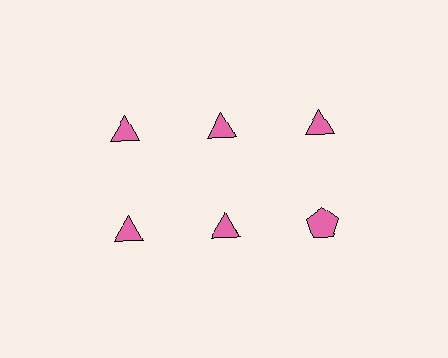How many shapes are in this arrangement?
There are 6 shapes arranged in a grid pattern.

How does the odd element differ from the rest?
It has a different shape: pentagon instead of triangle.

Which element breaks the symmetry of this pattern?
The pink pentagon in the second row, center column breaks the symmetry. All other shapes are pink triangles.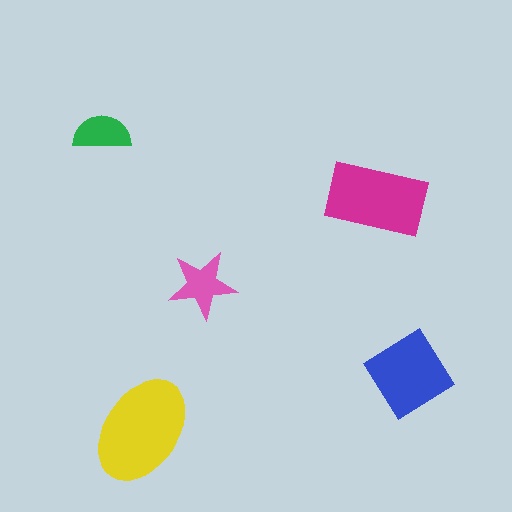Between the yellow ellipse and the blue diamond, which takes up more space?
The yellow ellipse.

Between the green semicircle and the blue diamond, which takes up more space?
The blue diamond.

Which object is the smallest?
The green semicircle.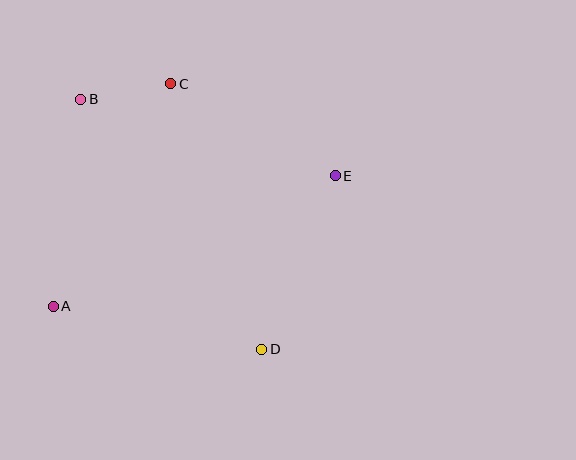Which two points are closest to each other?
Points B and C are closest to each other.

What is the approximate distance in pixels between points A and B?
The distance between A and B is approximately 209 pixels.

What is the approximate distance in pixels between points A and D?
The distance between A and D is approximately 213 pixels.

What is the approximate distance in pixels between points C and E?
The distance between C and E is approximately 188 pixels.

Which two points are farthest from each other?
Points A and E are farthest from each other.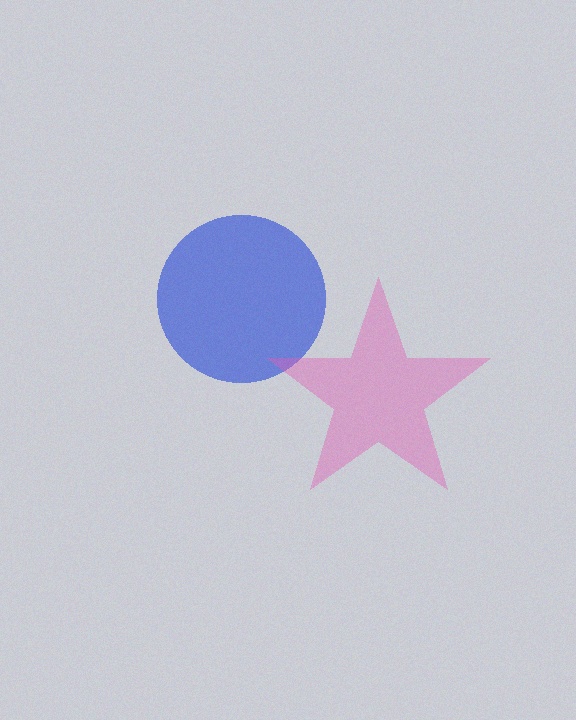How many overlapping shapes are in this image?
There are 2 overlapping shapes in the image.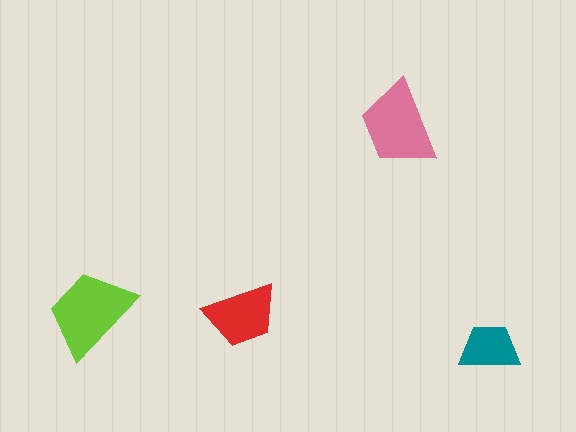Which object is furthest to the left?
The lime trapezoid is leftmost.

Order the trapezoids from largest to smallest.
the lime one, the pink one, the red one, the teal one.